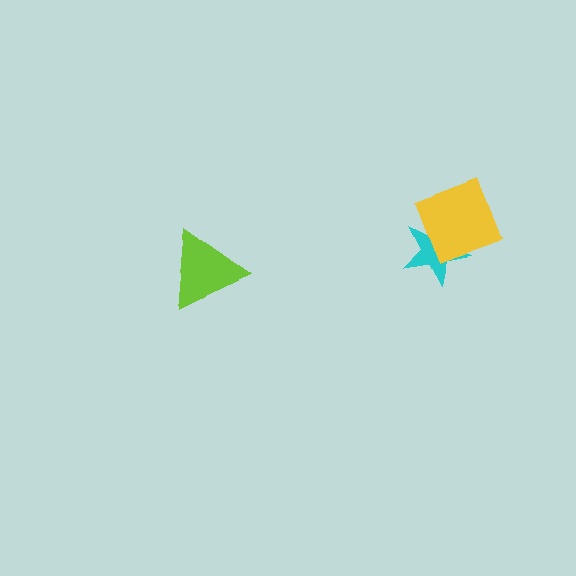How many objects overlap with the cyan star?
1 object overlaps with the cyan star.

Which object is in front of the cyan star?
The yellow square is in front of the cyan star.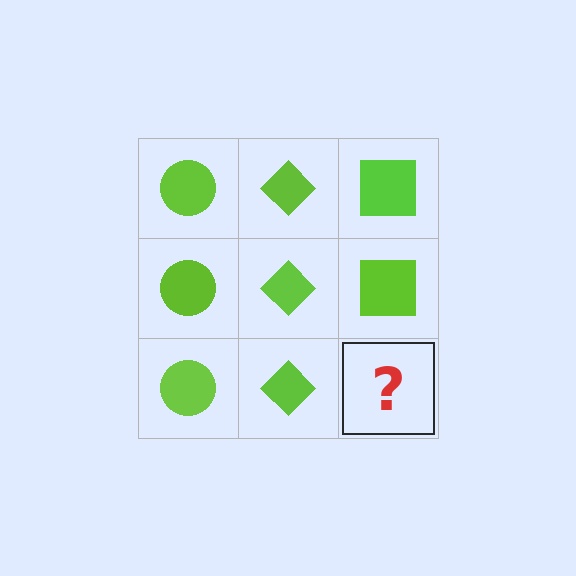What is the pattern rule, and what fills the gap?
The rule is that each column has a consistent shape. The gap should be filled with a lime square.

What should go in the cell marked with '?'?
The missing cell should contain a lime square.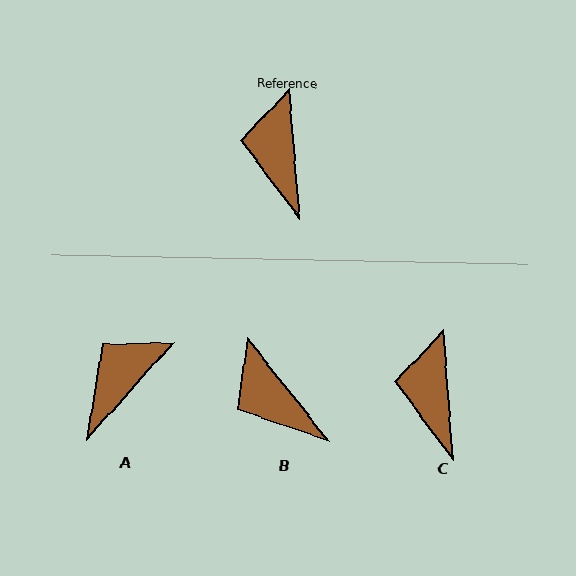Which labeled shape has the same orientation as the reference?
C.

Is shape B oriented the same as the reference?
No, it is off by about 34 degrees.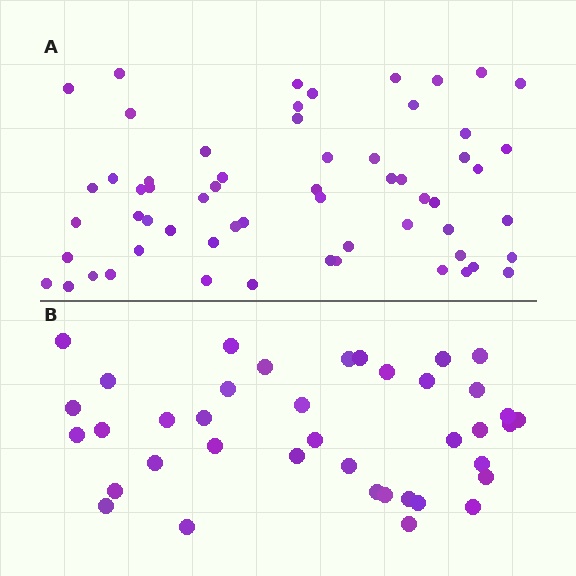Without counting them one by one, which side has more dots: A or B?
Region A (the top region) has more dots.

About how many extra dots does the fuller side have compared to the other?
Region A has approximately 20 more dots than region B.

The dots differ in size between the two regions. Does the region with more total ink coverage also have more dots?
No. Region B has more total ink coverage because its dots are larger, but region A actually contains more individual dots. Total area can be misleading — the number of items is what matters here.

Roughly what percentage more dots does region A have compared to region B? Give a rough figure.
About 55% more.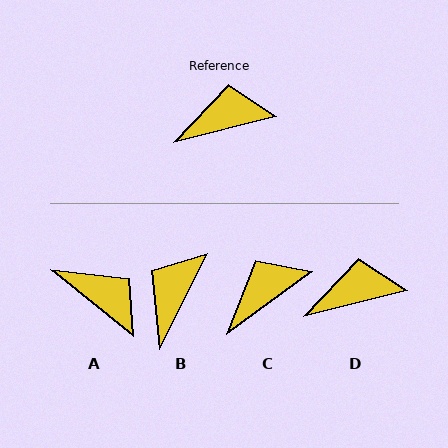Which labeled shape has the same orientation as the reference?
D.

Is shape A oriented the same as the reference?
No, it is off by about 53 degrees.